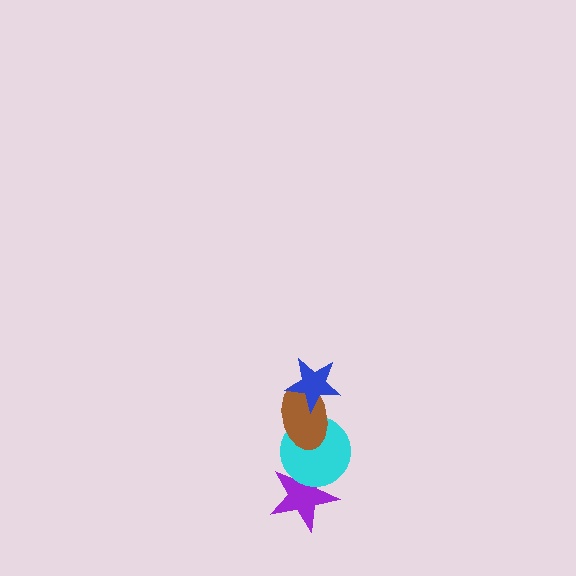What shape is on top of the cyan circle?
The brown ellipse is on top of the cyan circle.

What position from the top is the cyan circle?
The cyan circle is 3rd from the top.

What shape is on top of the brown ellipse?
The blue star is on top of the brown ellipse.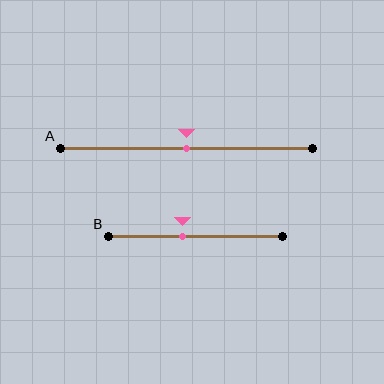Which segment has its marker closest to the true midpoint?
Segment A has its marker closest to the true midpoint.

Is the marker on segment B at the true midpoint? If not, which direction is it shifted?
No, the marker on segment B is shifted to the left by about 8% of the segment length.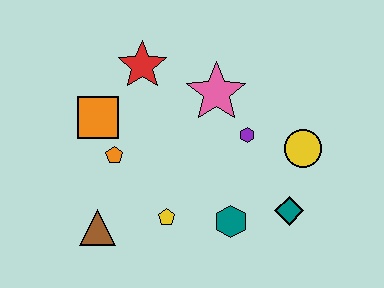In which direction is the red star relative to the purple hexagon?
The red star is to the left of the purple hexagon.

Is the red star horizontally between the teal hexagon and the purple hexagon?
No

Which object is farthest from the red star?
The teal diamond is farthest from the red star.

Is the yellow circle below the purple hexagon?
Yes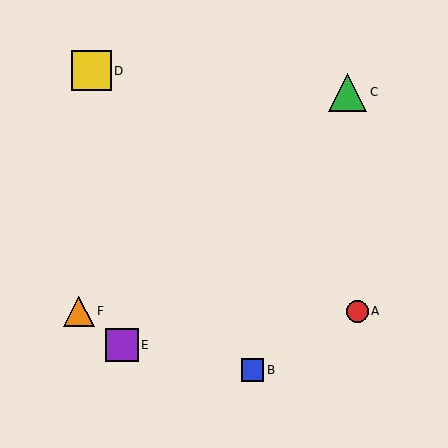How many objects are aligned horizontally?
2 objects (A, F) are aligned horizontally.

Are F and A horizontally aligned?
Yes, both are at y≈311.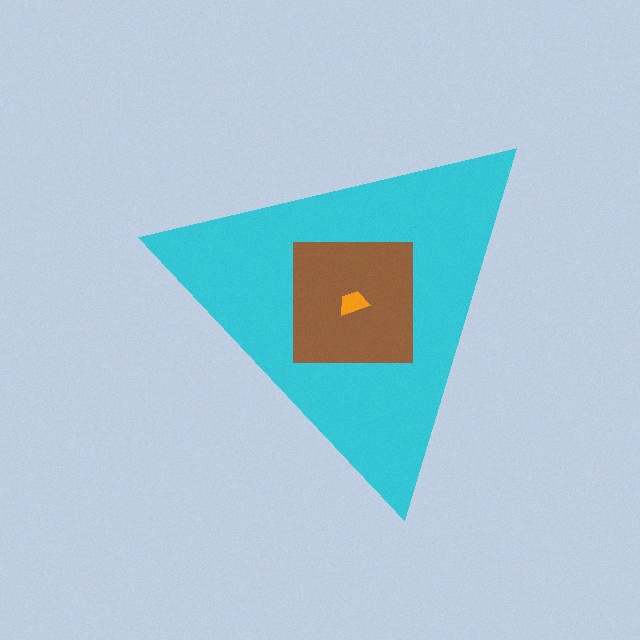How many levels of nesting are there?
3.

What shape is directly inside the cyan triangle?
The brown square.